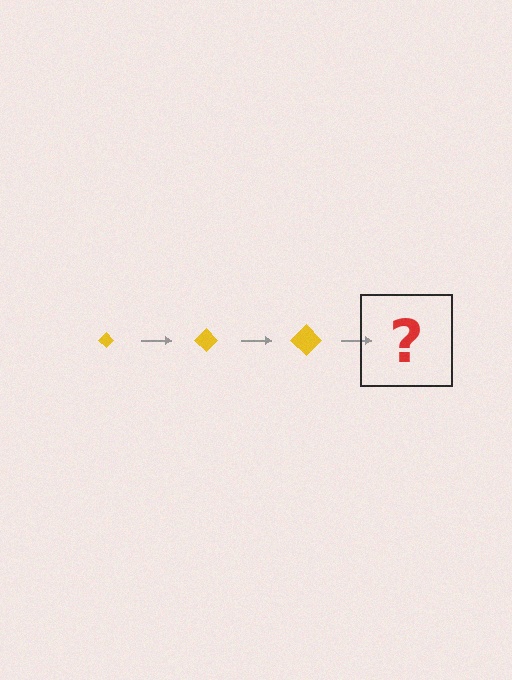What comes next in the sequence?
The next element should be a yellow diamond, larger than the previous one.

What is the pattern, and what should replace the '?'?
The pattern is that the diamond gets progressively larger each step. The '?' should be a yellow diamond, larger than the previous one.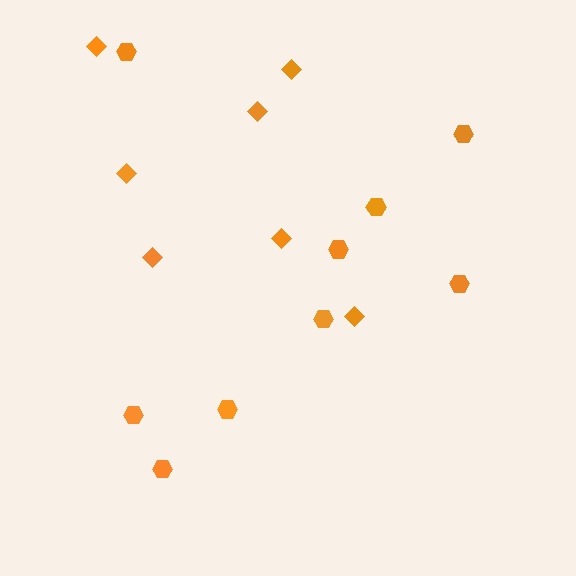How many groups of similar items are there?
There are 2 groups: one group of hexagons (9) and one group of diamonds (7).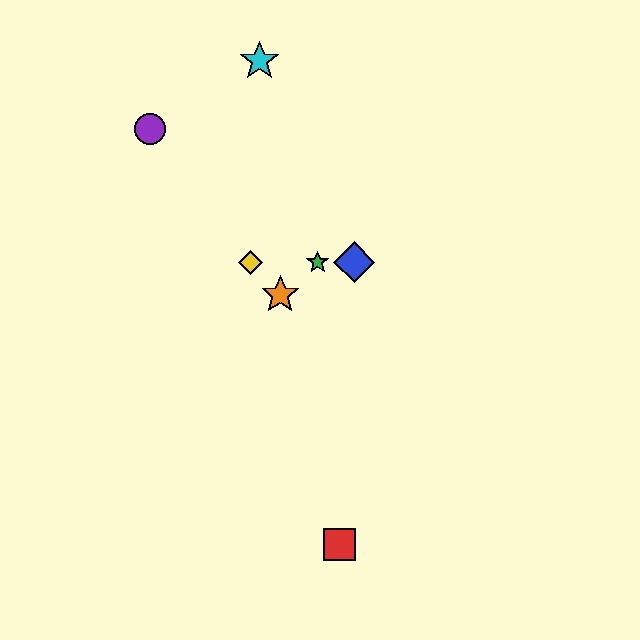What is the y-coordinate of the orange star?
The orange star is at y≈295.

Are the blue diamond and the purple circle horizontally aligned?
No, the blue diamond is at y≈262 and the purple circle is at y≈129.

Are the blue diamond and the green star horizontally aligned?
Yes, both are at y≈262.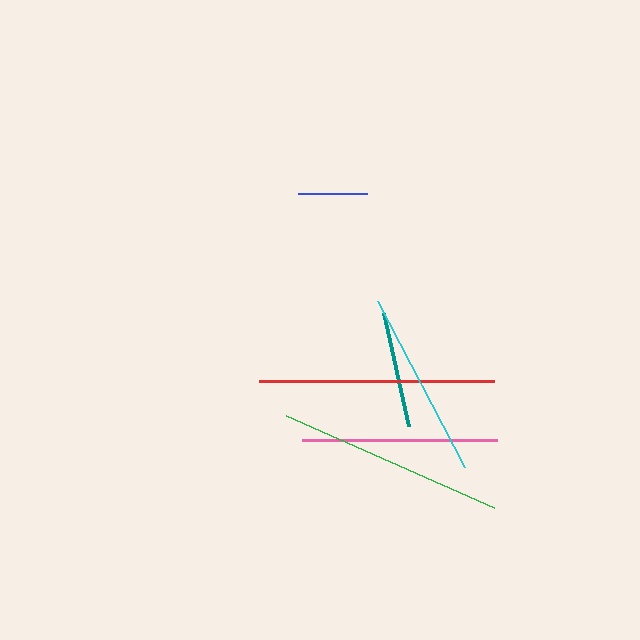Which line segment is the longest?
The red line is the longest at approximately 234 pixels.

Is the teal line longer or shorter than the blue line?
The teal line is longer than the blue line.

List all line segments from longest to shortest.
From longest to shortest: red, green, pink, cyan, teal, blue.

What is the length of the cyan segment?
The cyan segment is approximately 188 pixels long.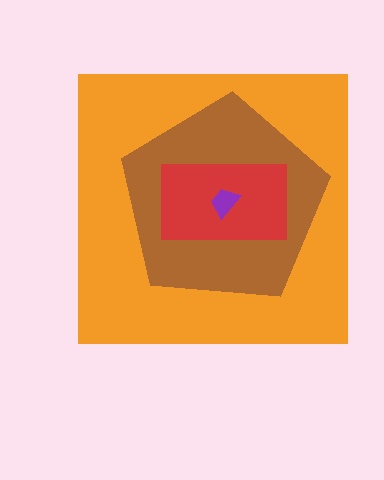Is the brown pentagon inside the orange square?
Yes.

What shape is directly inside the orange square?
The brown pentagon.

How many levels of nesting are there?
4.